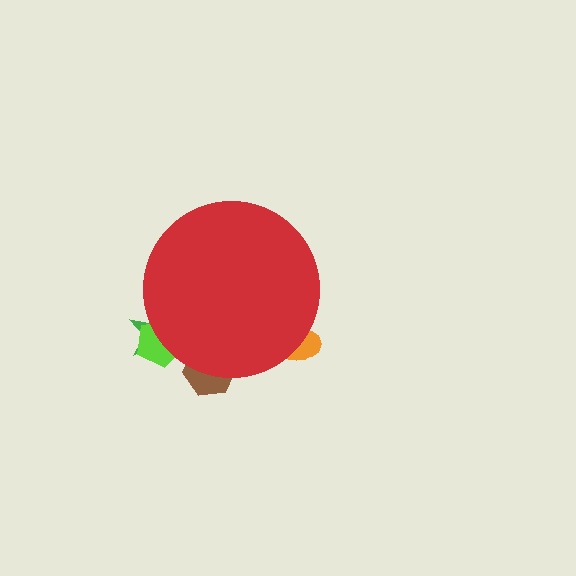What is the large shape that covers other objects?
A red circle.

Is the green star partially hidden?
Yes, the green star is partially hidden behind the red circle.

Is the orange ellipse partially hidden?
Yes, the orange ellipse is partially hidden behind the red circle.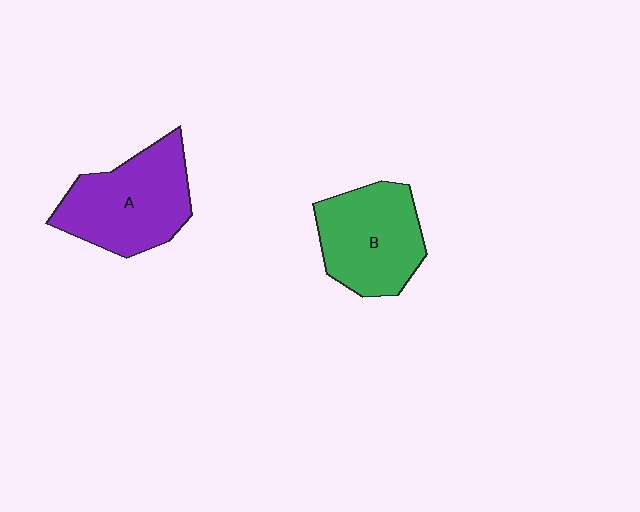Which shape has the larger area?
Shape A (purple).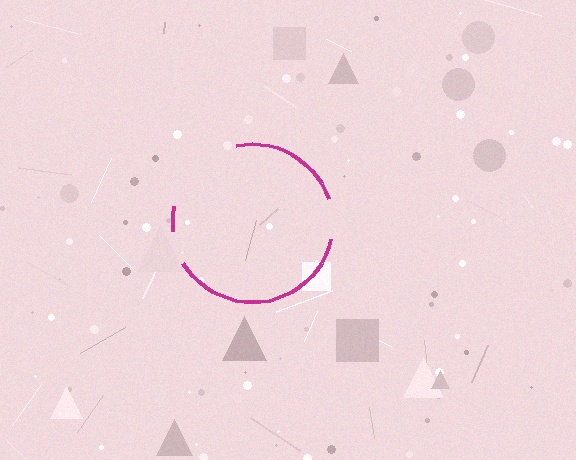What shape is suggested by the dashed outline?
The dashed outline suggests a circle.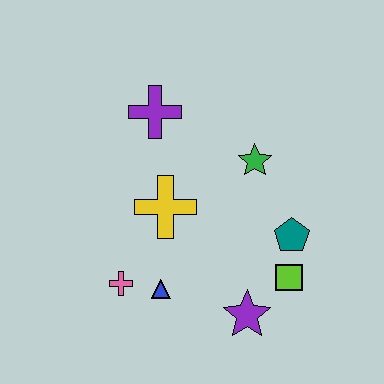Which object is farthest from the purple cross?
The purple star is farthest from the purple cross.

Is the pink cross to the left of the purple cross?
Yes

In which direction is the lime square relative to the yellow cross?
The lime square is to the right of the yellow cross.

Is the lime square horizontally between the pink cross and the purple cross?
No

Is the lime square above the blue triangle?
Yes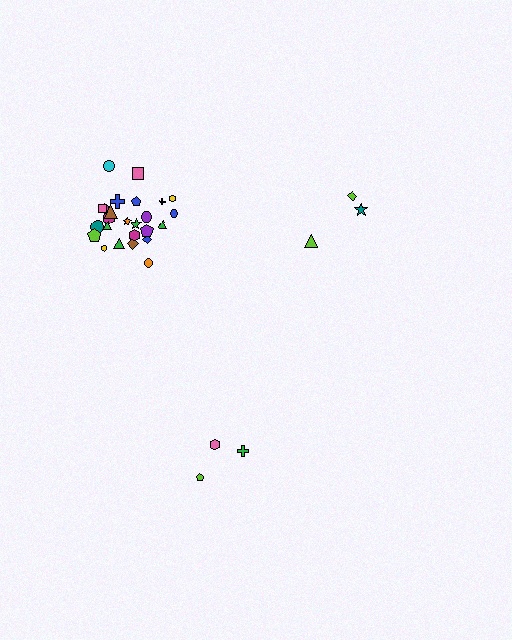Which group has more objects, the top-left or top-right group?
The top-left group.